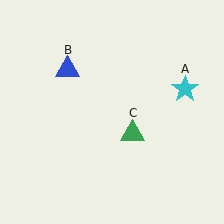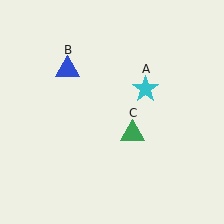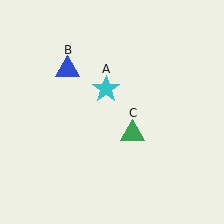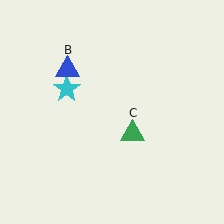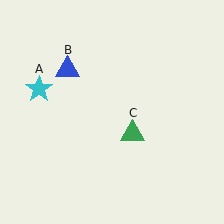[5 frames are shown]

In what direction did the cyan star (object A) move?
The cyan star (object A) moved left.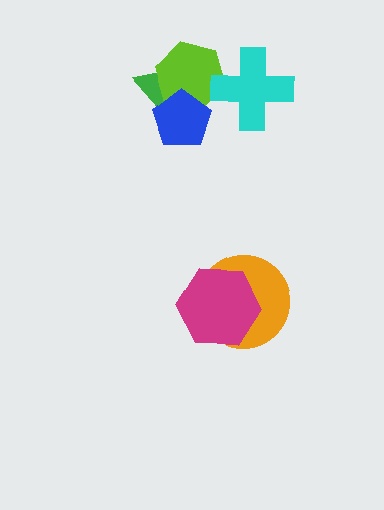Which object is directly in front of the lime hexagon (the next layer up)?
The blue pentagon is directly in front of the lime hexagon.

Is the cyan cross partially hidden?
No, no other shape covers it.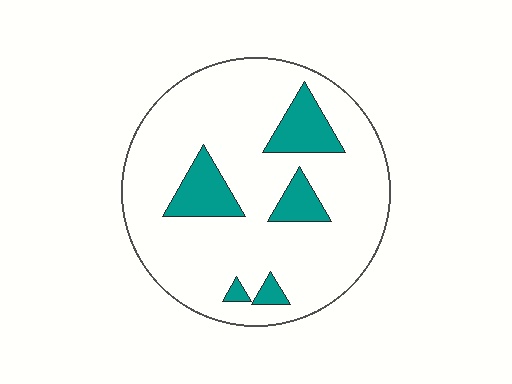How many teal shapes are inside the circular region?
5.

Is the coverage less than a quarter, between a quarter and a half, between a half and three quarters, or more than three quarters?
Less than a quarter.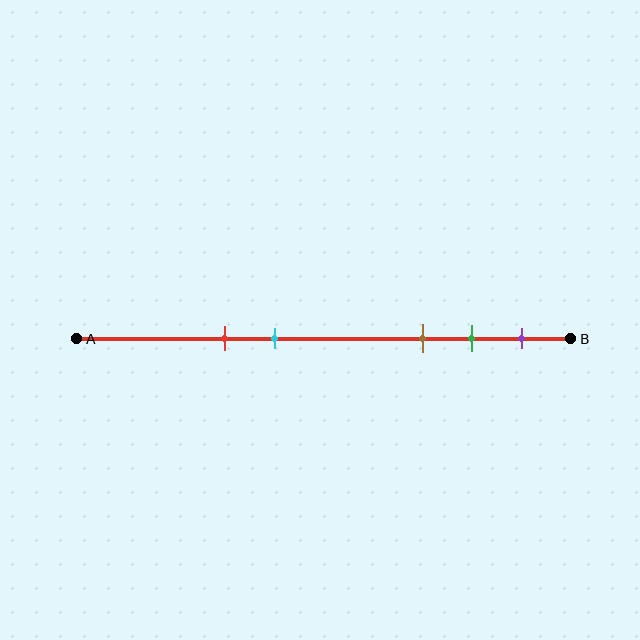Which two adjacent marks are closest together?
The green and purple marks are the closest adjacent pair.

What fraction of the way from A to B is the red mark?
The red mark is approximately 30% (0.3) of the way from A to B.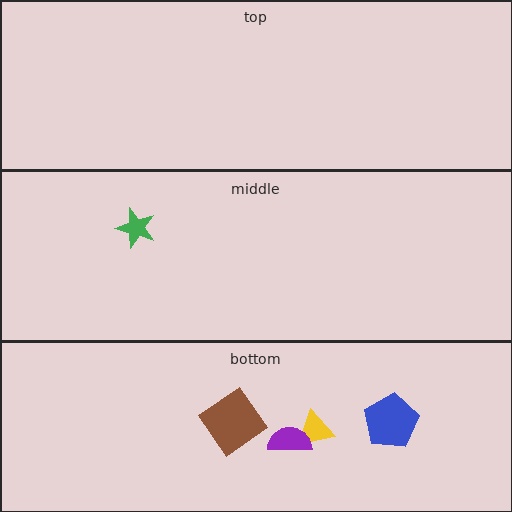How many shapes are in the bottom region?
4.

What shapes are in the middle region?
The green star.